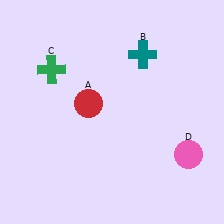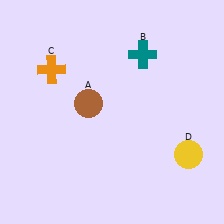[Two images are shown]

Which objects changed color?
A changed from red to brown. C changed from green to orange. D changed from pink to yellow.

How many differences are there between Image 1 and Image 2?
There are 3 differences between the two images.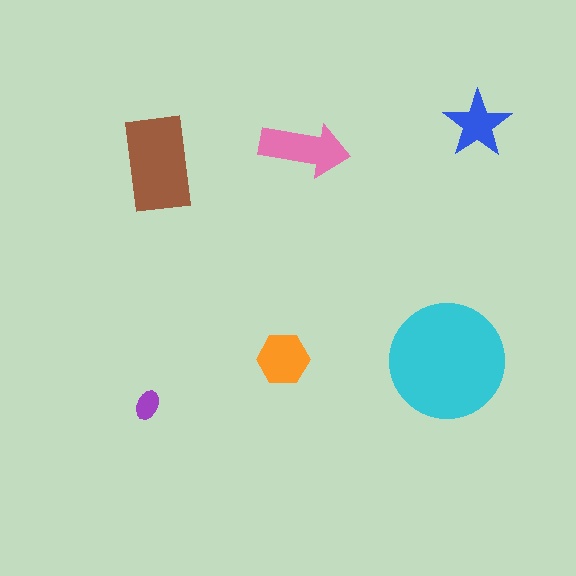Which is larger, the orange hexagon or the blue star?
The orange hexagon.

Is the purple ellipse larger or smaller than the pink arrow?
Smaller.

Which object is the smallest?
The purple ellipse.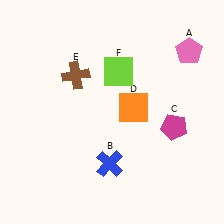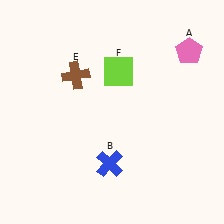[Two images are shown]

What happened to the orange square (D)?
The orange square (D) was removed in Image 2. It was in the top-right area of Image 1.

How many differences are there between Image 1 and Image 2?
There are 2 differences between the two images.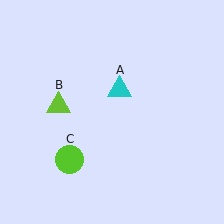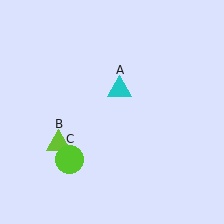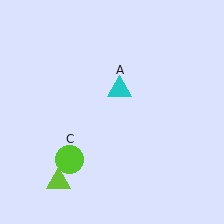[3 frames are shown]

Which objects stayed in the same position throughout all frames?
Cyan triangle (object A) and lime circle (object C) remained stationary.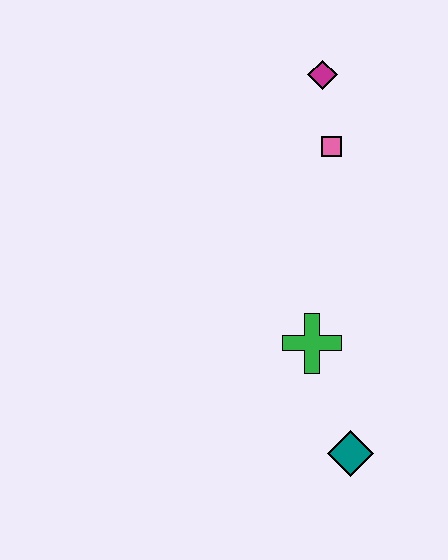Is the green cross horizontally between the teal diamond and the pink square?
No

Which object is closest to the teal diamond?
The green cross is closest to the teal diamond.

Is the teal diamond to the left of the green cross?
No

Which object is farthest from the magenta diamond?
The teal diamond is farthest from the magenta diamond.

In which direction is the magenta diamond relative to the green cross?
The magenta diamond is above the green cross.